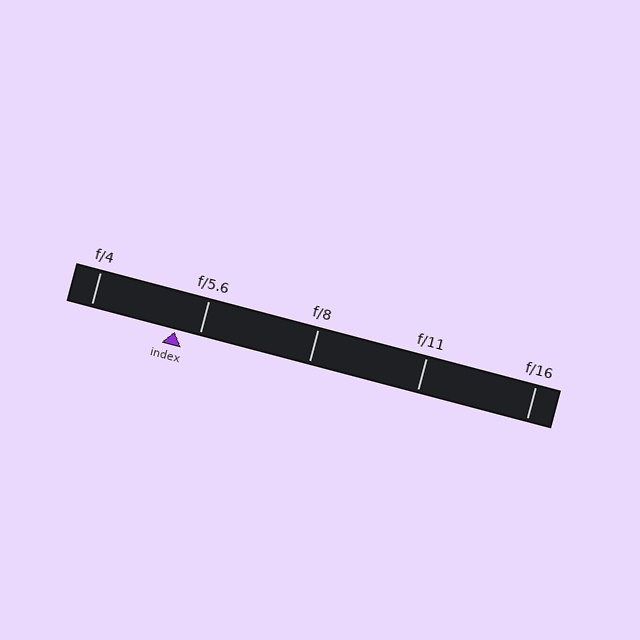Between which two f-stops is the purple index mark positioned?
The index mark is between f/4 and f/5.6.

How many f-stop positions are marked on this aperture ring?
There are 5 f-stop positions marked.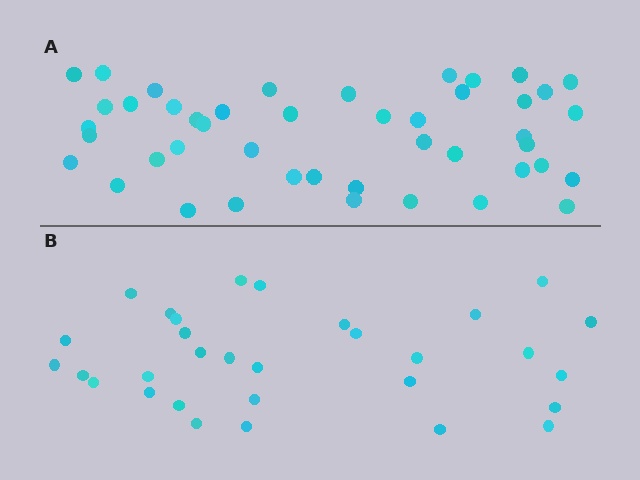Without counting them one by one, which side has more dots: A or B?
Region A (the top region) has more dots.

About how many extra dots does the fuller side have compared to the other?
Region A has approximately 15 more dots than region B.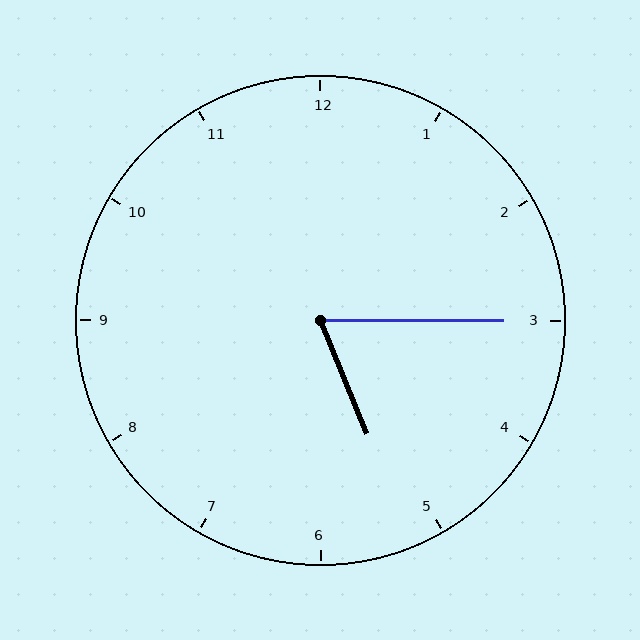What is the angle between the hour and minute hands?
Approximately 68 degrees.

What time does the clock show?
5:15.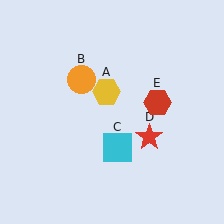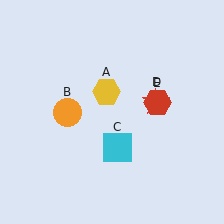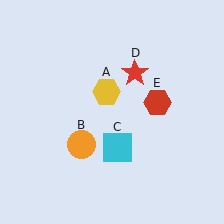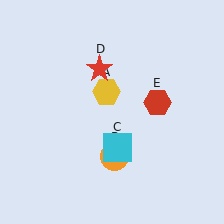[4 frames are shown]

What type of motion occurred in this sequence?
The orange circle (object B), red star (object D) rotated counterclockwise around the center of the scene.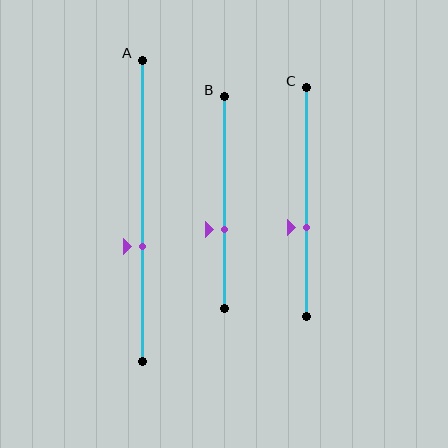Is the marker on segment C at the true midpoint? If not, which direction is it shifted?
No, the marker on segment C is shifted downward by about 11% of the segment length.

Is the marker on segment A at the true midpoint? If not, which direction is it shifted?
No, the marker on segment A is shifted downward by about 12% of the segment length.